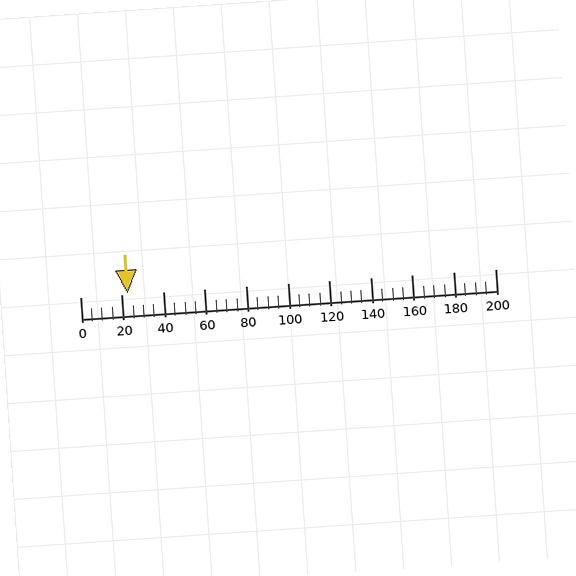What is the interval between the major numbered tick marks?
The major tick marks are spaced 20 units apart.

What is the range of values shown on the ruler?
The ruler shows values from 0 to 200.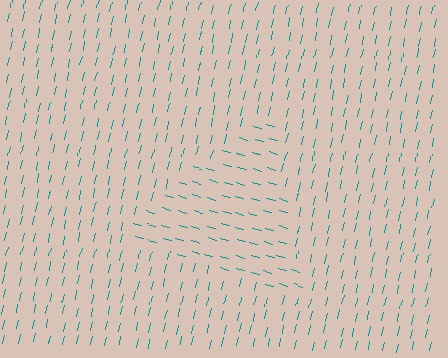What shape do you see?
I see a triangle.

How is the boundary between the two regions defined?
The boundary is defined purely by a change in line orientation (approximately 85 degrees difference). All lines are the same color and thickness.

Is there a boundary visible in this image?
Yes, there is a texture boundary formed by a change in line orientation.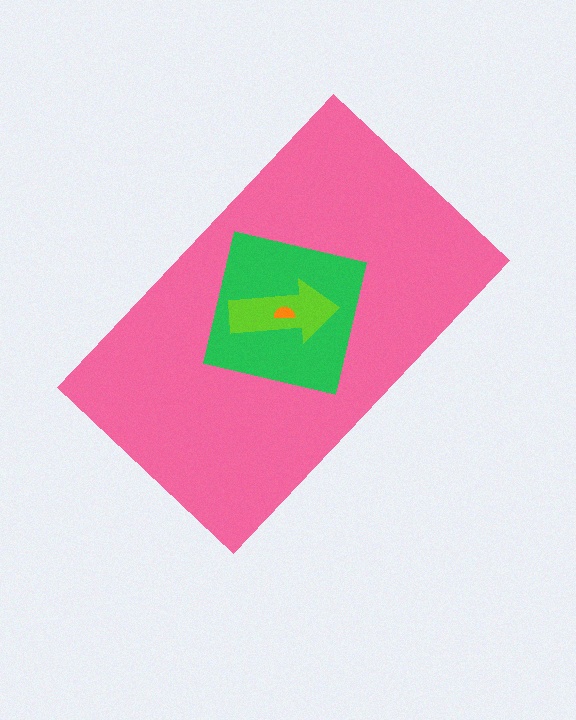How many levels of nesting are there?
4.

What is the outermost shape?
The pink rectangle.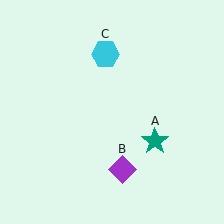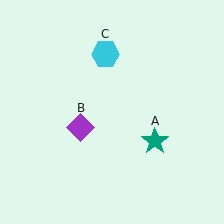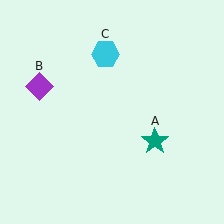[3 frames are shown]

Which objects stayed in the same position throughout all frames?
Teal star (object A) and cyan hexagon (object C) remained stationary.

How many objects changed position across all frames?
1 object changed position: purple diamond (object B).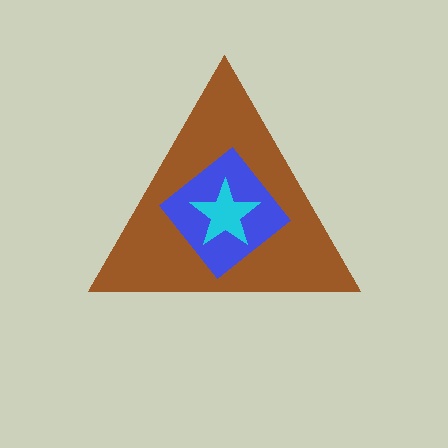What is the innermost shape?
The cyan star.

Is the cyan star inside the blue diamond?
Yes.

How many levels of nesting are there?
3.